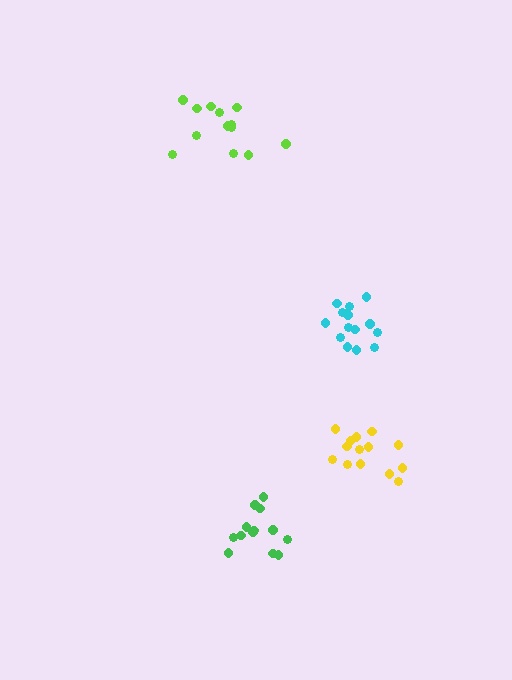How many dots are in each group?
Group 1: 13 dots, Group 2: 14 dots, Group 3: 14 dots, Group 4: 13 dots (54 total).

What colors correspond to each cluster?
The clusters are colored: lime, cyan, yellow, green.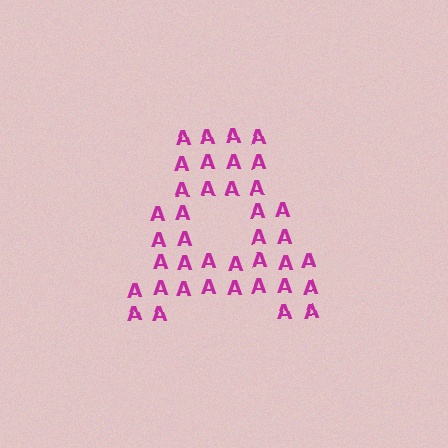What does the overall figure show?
The overall figure shows the letter A.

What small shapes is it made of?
It is made of small letter A's.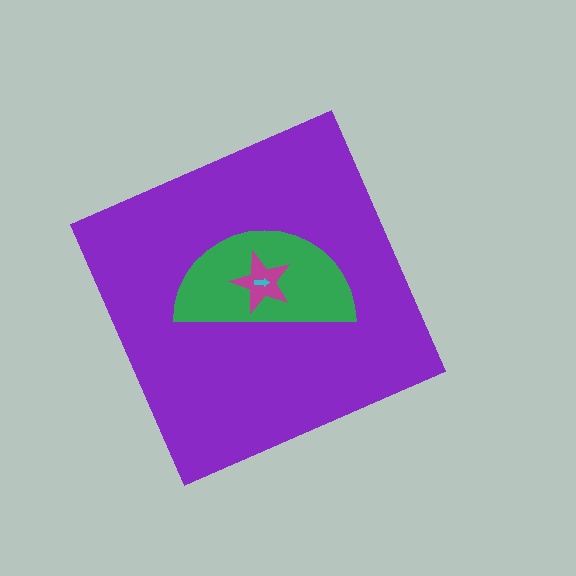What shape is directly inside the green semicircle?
The magenta star.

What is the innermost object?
The cyan arrow.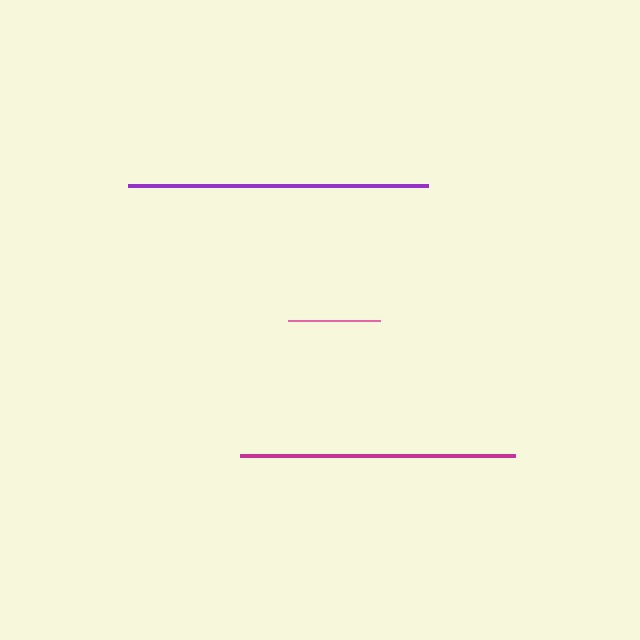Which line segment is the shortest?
The pink line is the shortest at approximately 92 pixels.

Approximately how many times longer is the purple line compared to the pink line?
The purple line is approximately 3.3 times the length of the pink line.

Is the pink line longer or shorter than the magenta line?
The magenta line is longer than the pink line.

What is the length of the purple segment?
The purple segment is approximately 300 pixels long.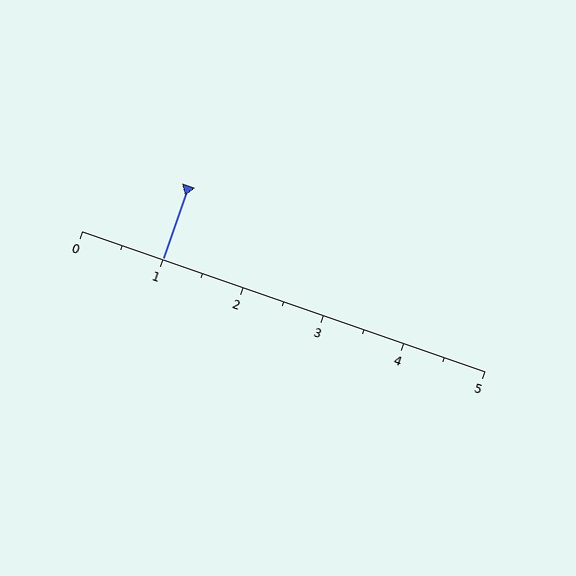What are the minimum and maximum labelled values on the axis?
The axis runs from 0 to 5.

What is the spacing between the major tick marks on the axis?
The major ticks are spaced 1 apart.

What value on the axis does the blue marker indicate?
The marker indicates approximately 1.